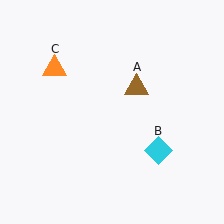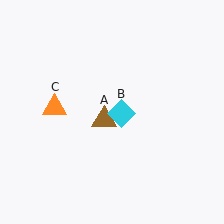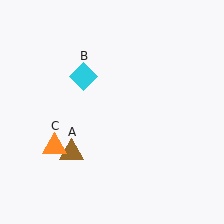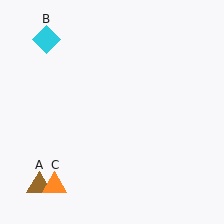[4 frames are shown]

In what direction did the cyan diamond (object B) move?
The cyan diamond (object B) moved up and to the left.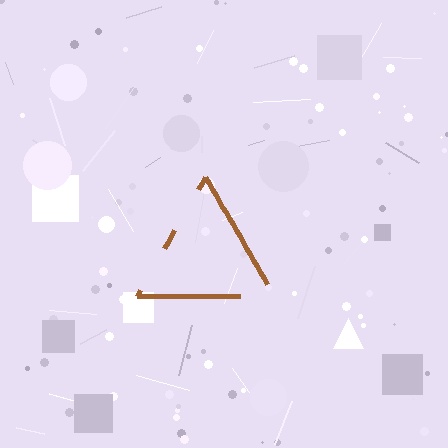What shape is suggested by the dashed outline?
The dashed outline suggests a triangle.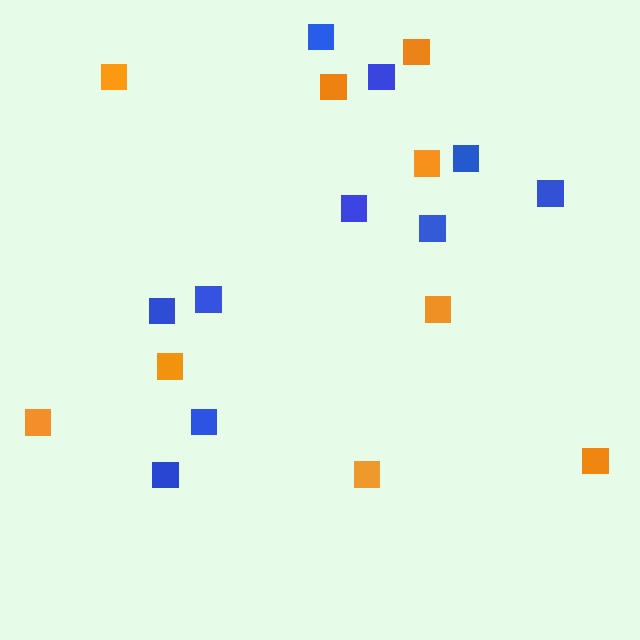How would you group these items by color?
There are 2 groups: one group of blue squares (10) and one group of orange squares (9).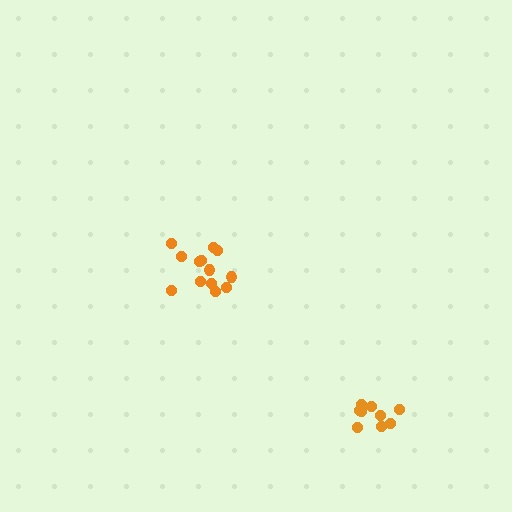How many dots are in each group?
Group 1: 13 dots, Group 2: 9 dots (22 total).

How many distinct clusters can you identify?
There are 2 distinct clusters.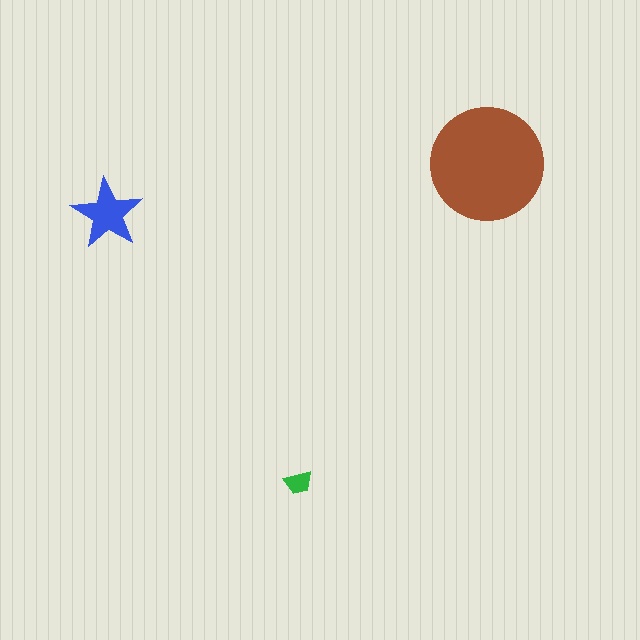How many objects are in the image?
There are 3 objects in the image.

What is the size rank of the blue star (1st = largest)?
2nd.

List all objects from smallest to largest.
The green trapezoid, the blue star, the brown circle.